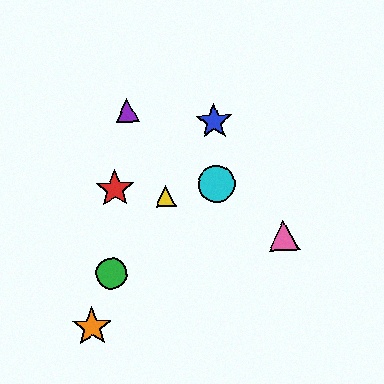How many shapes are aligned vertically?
2 shapes (the blue star, the cyan circle) are aligned vertically.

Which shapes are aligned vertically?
The blue star, the cyan circle are aligned vertically.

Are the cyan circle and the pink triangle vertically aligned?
No, the cyan circle is at x≈217 and the pink triangle is at x≈284.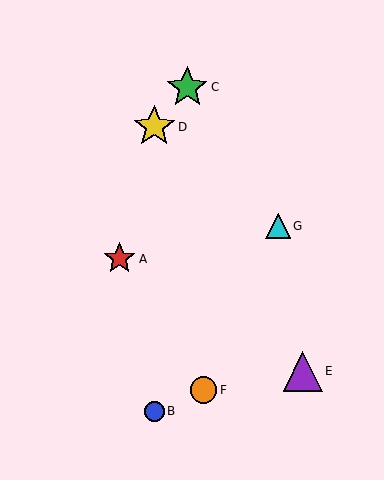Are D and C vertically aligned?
No, D is at x≈154 and C is at x≈187.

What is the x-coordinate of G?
Object G is at x≈278.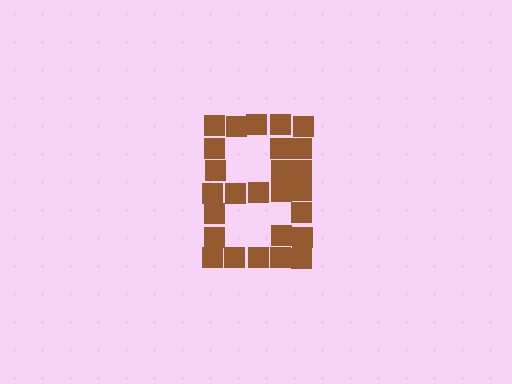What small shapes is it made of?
It is made of small squares.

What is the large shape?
The large shape is the letter B.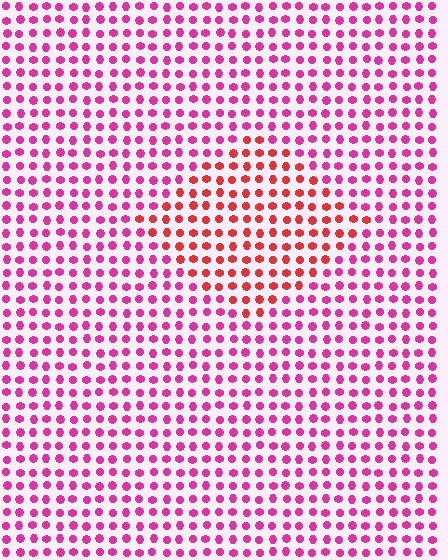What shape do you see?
I see a diamond.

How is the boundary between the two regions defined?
The boundary is defined purely by a slight shift in hue (about 37 degrees). Spacing, size, and orientation are identical on both sides.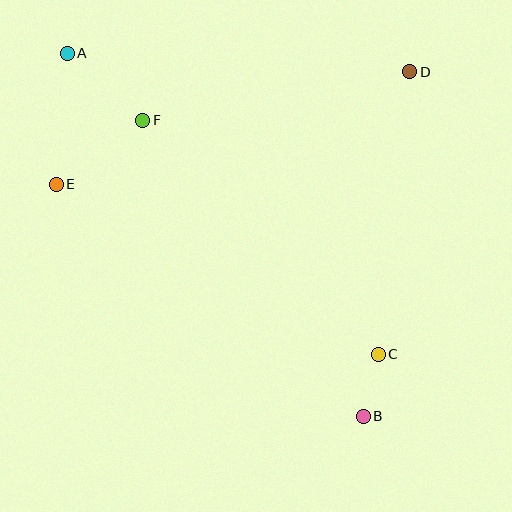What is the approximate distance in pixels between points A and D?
The distance between A and D is approximately 343 pixels.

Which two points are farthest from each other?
Points A and B are farthest from each other.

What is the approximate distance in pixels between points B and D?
The distance between B and D is approximately 348 pixels.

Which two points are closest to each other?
Points B and C are closest to each other.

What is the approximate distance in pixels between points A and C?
The distance between A and C is approximately 433 pixels.